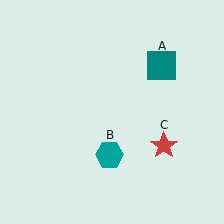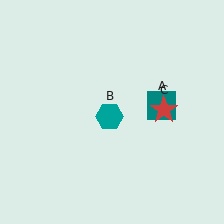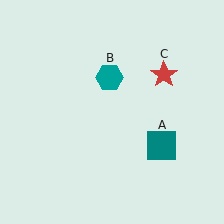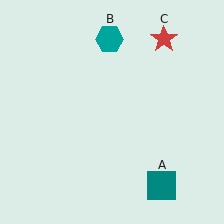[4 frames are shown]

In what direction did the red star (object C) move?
The red star (object C) moved up.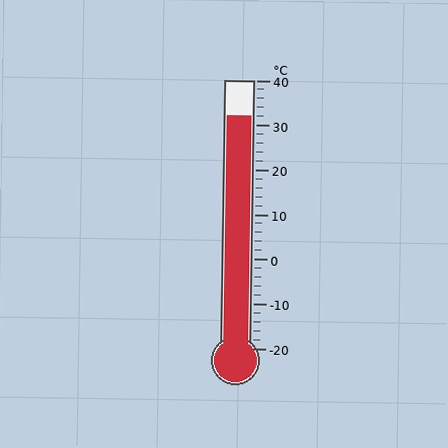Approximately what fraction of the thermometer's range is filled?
The thermometer is filled to approximately 85% of its range.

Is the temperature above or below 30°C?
The temperature is above 30°C.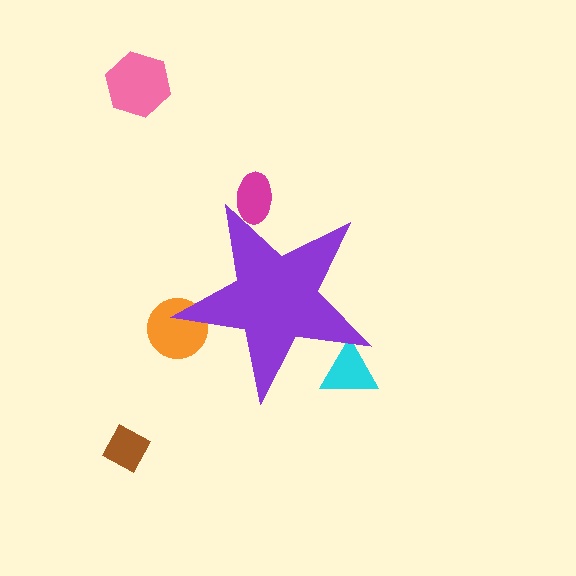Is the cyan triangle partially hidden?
Yes, the cyan triangle is partially hidden behind the purple star.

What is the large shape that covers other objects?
A purple star.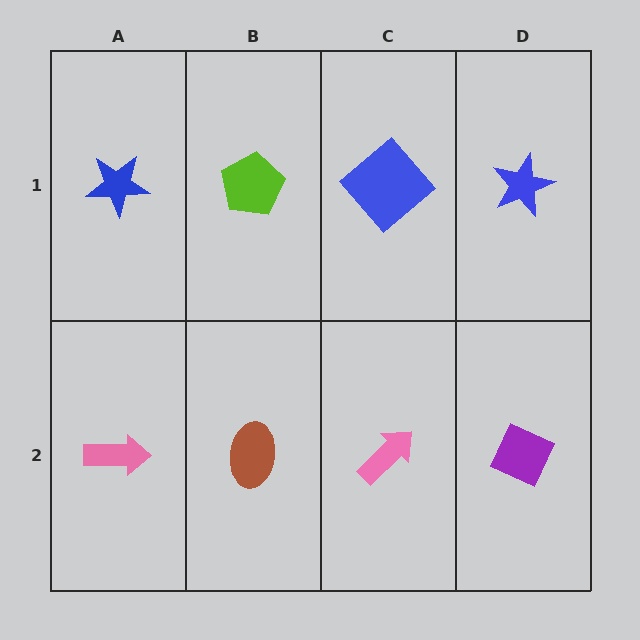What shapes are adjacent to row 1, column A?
A pink arrow (row 2, column A), a lime pentagon (row 1, column B).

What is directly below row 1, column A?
A pink arrow.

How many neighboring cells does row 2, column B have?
3.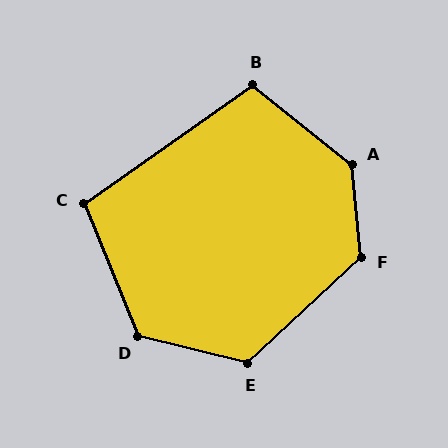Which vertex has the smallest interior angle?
C, at approximately 103 degrees.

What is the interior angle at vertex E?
Approximately 123 degrees (obtuse).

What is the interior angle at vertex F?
Approximately 127 degrees (obtuse).